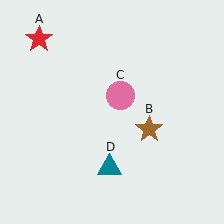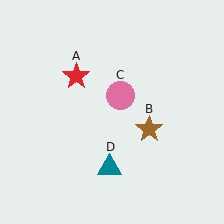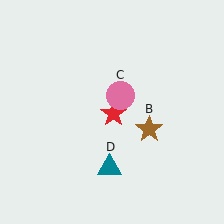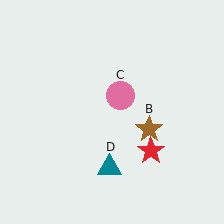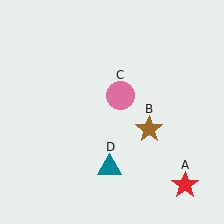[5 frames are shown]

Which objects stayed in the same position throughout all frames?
Brown star (object B) and pink circle (object C) and teal triangle (object D) remained stationary.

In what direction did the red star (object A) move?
The red star (object A) moved down and to the right.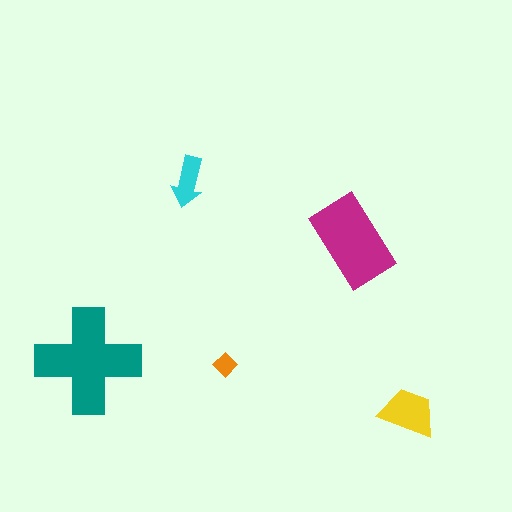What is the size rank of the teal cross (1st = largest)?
1st.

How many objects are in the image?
There are 5 objects in the image.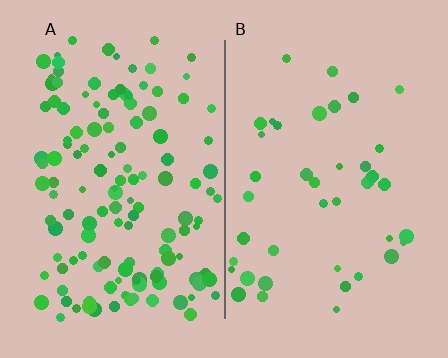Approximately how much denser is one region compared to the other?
Approximately 3.2× — region A over region B.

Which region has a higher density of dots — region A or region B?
A (the left).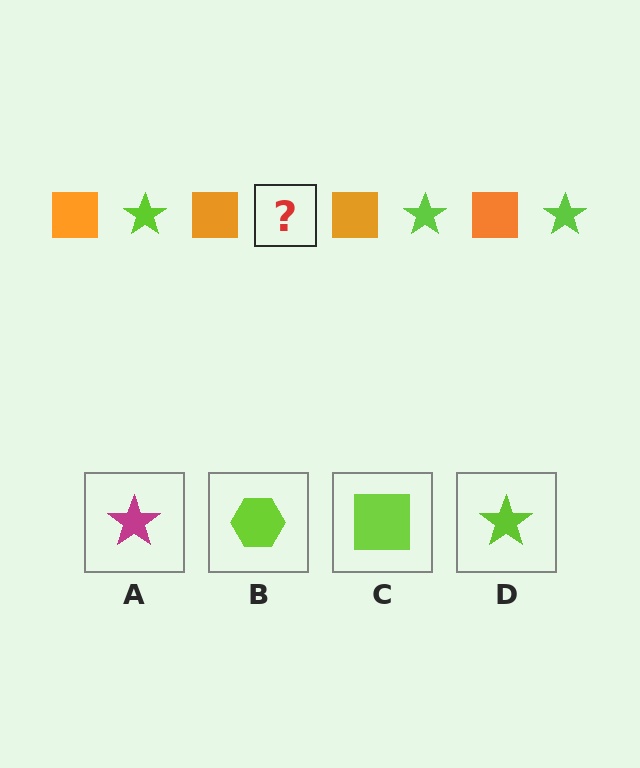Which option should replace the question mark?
Option D.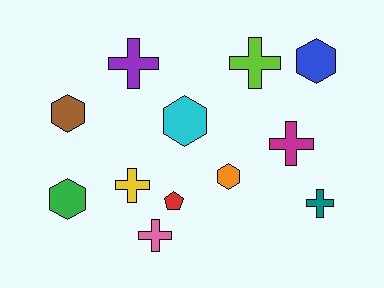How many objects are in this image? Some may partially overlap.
There are 12 objects.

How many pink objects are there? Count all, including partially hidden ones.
There is 1 pink object.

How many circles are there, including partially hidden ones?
There are no circles.